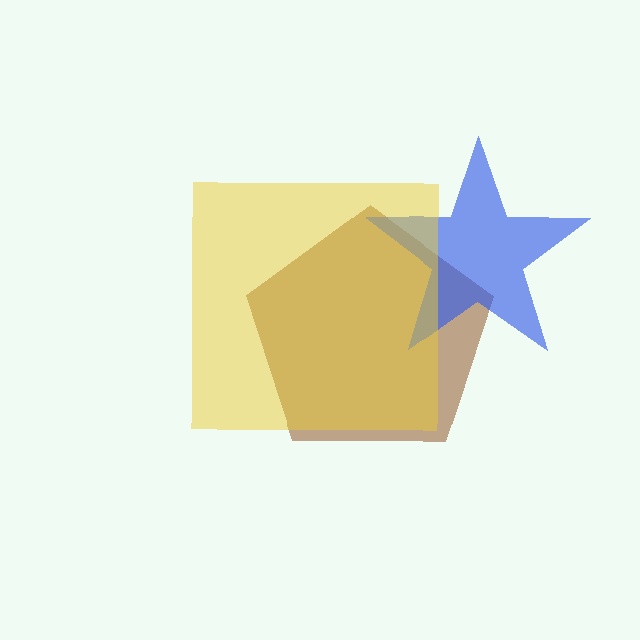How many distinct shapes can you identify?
There are 3 distinct shapes: a brown pentagon, a blue star, a yellow square.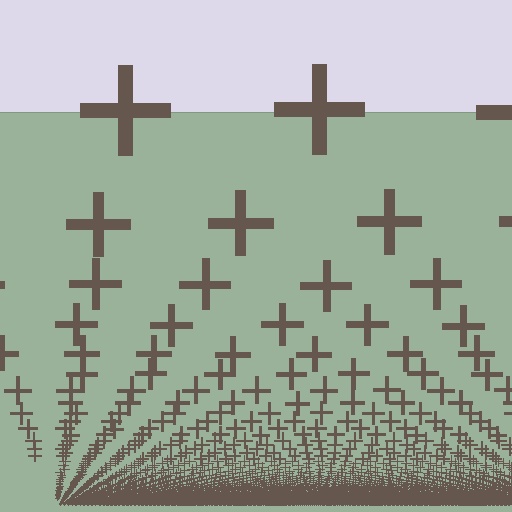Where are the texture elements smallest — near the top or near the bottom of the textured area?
Near the bottom.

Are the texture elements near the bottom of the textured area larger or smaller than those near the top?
Smaller. The gradient is inverted — elements near the bottom are smaller and denser.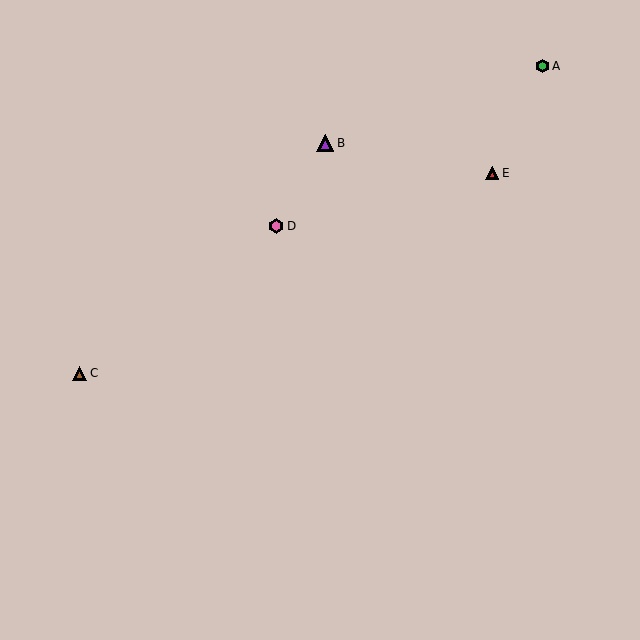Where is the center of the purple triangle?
The center of the purple triangle is at (325, 143).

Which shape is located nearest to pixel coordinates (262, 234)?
The pink hexagon (labeled D) at (276, 226) is nearest to that location.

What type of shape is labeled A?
Shape A is a green hexagon.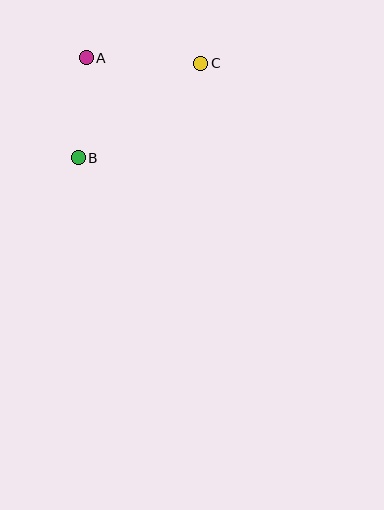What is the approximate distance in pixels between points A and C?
The distance between A and C is approximately 114 pixels.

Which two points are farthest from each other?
Points B and C are farthest from each other.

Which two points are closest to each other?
Points A and B are closest to each other.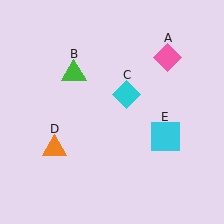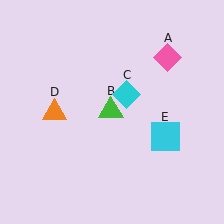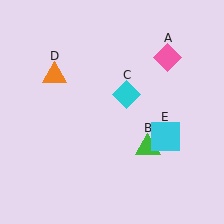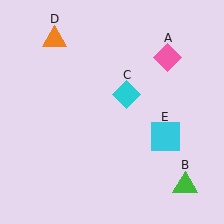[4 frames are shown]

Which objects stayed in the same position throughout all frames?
Pink diamond (object A) and cyan diamond (object C) and cyan square (object E) remained stationary.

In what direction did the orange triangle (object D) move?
The orange triangle (object D) moved up.